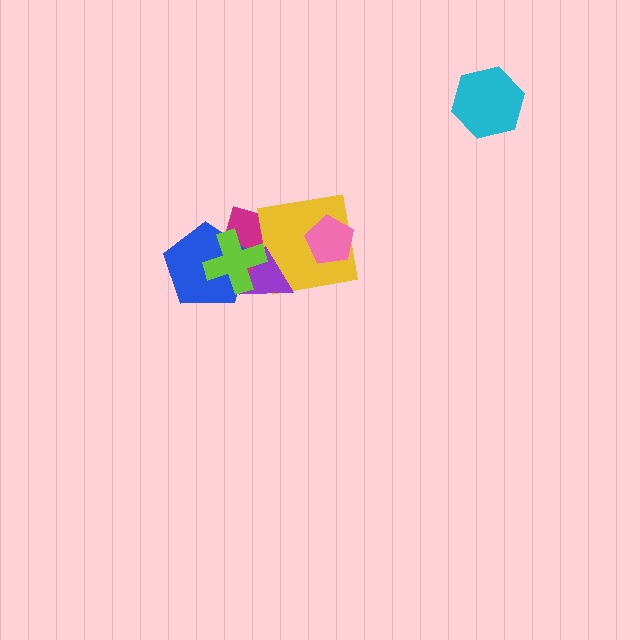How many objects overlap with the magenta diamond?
4 objects overlap with the magenta diamond.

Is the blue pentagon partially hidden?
Yes, it is partially covered by another shape.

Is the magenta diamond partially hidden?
Yes, it is partially covered by another shape.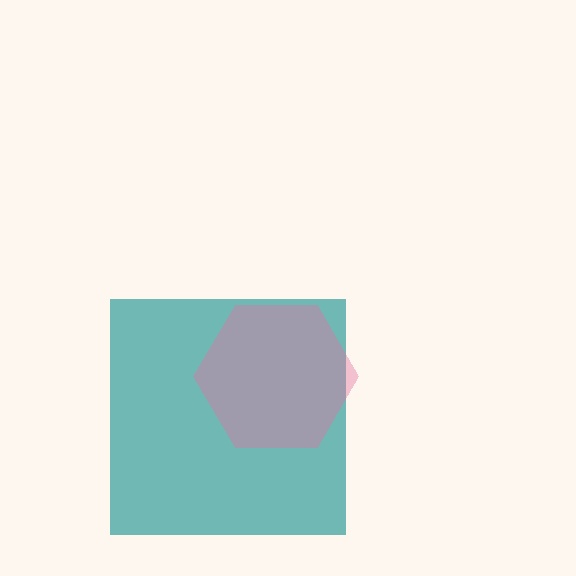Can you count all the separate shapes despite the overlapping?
Yes, there are 2 separate shapes.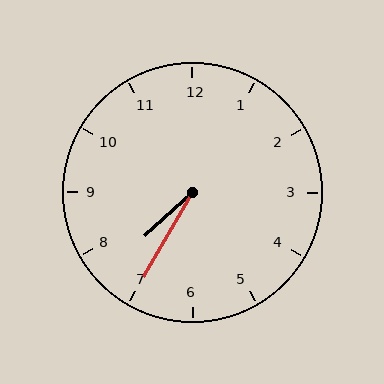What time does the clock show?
7:35.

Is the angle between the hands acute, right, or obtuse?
It is acute.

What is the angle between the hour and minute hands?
Approximately 18 degrees.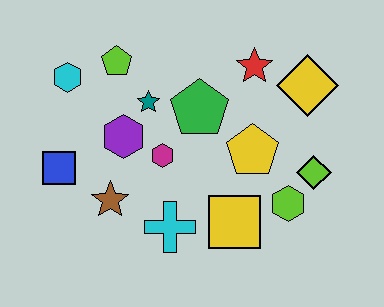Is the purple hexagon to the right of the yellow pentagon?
No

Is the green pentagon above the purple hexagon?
Yes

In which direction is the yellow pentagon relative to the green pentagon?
The yellow pentagon is to the right of the green pentagon.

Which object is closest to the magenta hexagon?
The purple hexagon is closest to the magenta hexagon.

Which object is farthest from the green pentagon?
The blue square is farthest from the green pentagon.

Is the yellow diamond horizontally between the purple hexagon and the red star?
No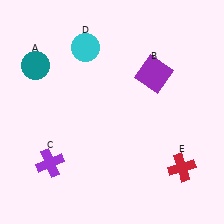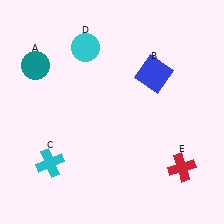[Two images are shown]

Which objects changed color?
B changed from purple to blue. C changed from purple to cyan.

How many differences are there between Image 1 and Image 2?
There are 2 differences between the two images.